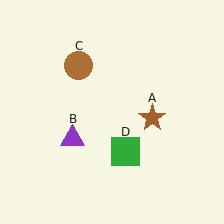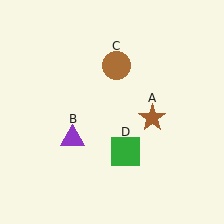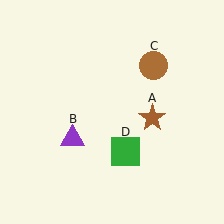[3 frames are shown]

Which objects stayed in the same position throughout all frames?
Brown star (object A) and purple triangle (object B) and green square (object D) remained stationary.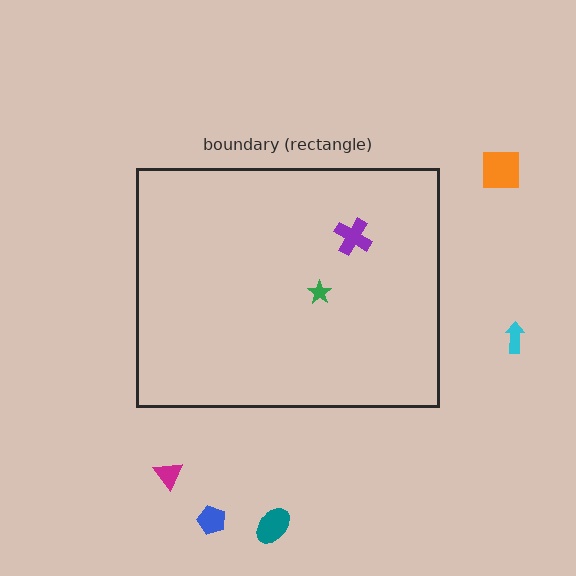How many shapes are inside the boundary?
2 inside, 5 outside.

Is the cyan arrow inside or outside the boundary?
Outside.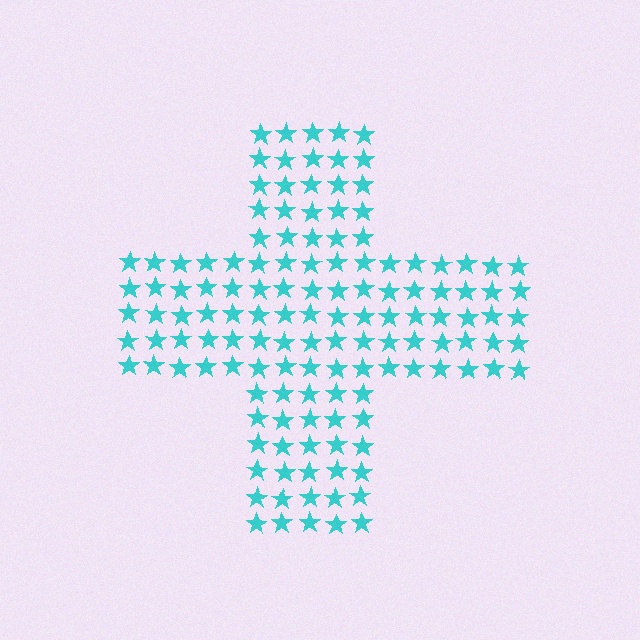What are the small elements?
The small elements are stars.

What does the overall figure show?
The overall figure shows a cross.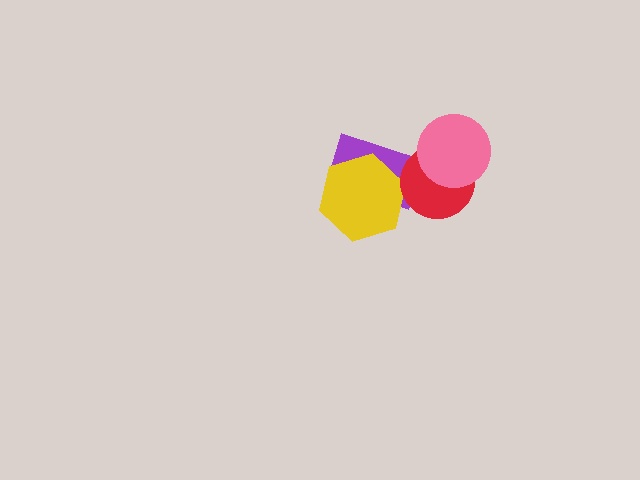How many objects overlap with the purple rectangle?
2 objects overlap with the purple rectangle.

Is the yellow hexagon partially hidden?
No, no other shape covers it.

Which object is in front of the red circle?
The pink circle is in front of the red circle.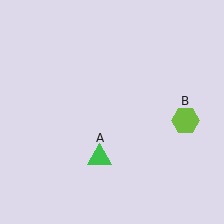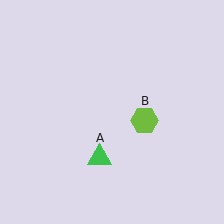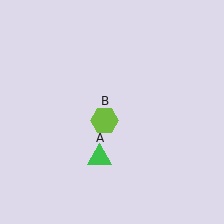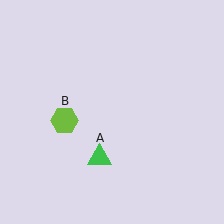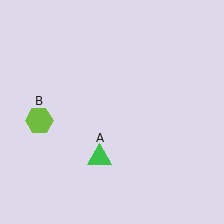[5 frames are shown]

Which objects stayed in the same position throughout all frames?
Green triangle (object A) remained stationary.